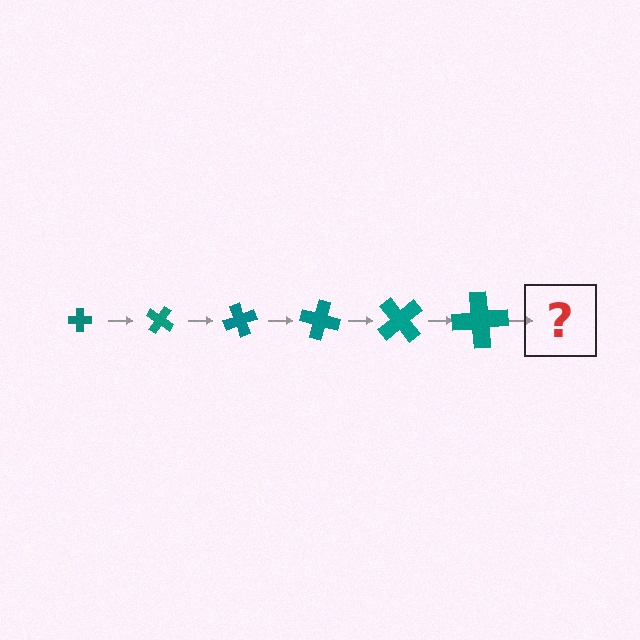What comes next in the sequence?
The next element should be a cross, larger than the previous one and rotated 210 degrees from the start.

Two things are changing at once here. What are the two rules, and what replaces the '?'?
The two rules are that the cross grows larger each step and it rotates 35 degrees each step. The '?' should be a cross, larger than the previous one and rotated 210 degrees from the start.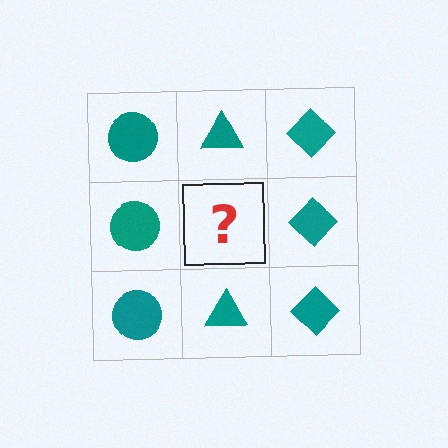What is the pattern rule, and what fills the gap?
The rule is that each column has a consistent shape. The gap should be filled with a teal triangle.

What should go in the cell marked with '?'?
The missing cell should contain a teal triangle.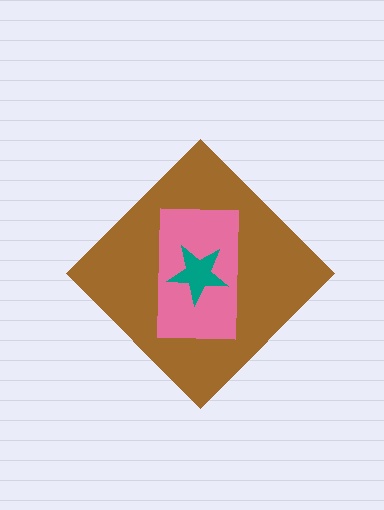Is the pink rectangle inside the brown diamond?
Yes.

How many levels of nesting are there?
3.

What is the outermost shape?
The brown diamond.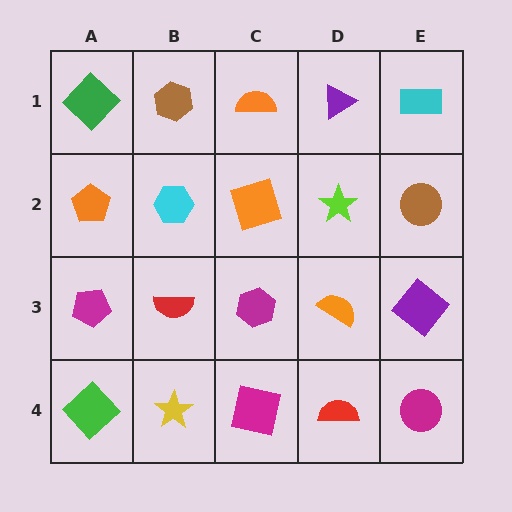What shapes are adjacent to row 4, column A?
A magenta pentagon (row 3, column A), a yellow star (row 4, column B).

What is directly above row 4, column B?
A red semicircle.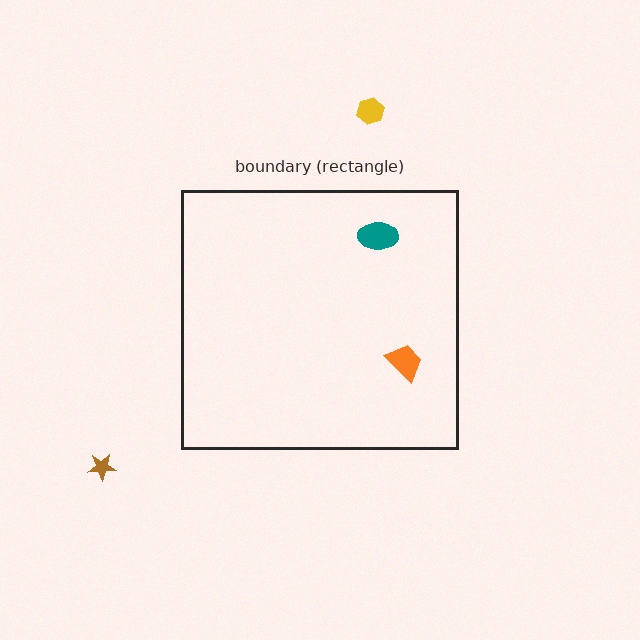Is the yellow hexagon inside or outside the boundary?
Outside.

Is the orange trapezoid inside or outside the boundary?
Inside.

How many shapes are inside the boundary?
2 inside, 2 outside.